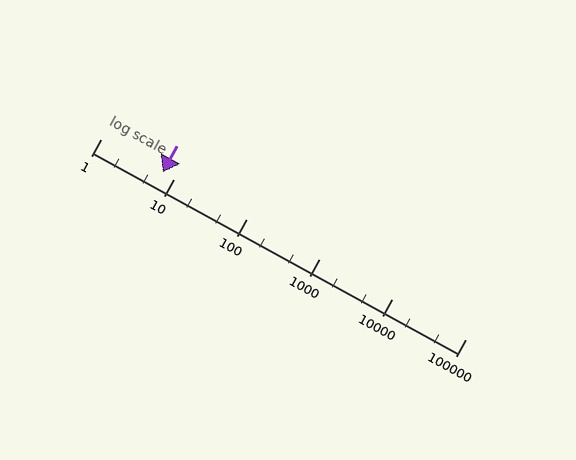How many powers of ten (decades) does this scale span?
The scale spans 5 decades, from 1 to 100000.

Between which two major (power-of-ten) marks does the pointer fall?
The pointer is between 1 and 10.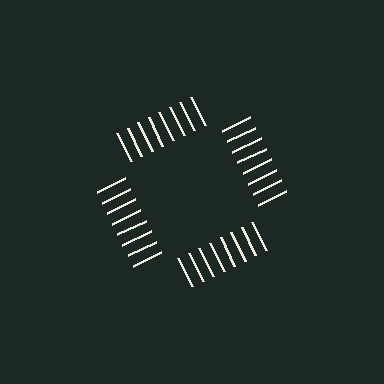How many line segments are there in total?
32 — 8 along each of the 4 edges.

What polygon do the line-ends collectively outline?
An illusory square — the line segments terminate on its edges but no continuous stroke is drawn.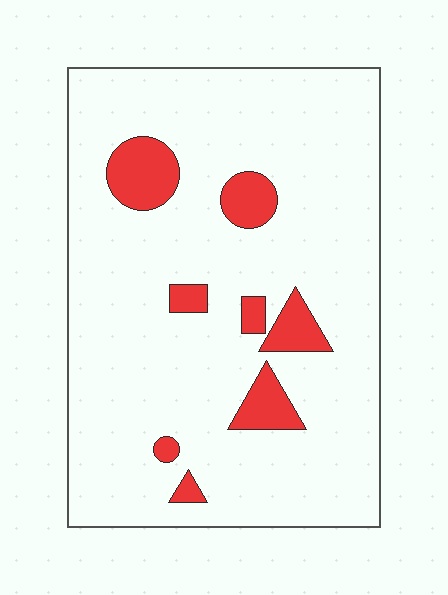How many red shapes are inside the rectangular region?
8.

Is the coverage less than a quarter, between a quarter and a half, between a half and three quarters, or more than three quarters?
Less than a quarter.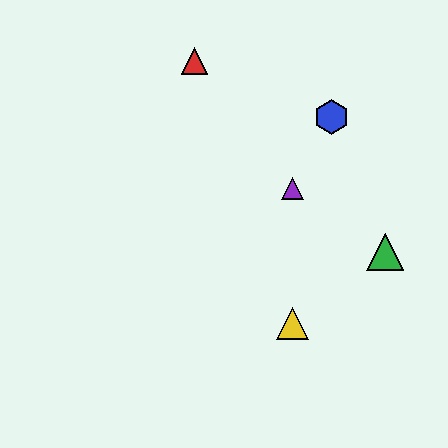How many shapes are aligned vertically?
2 shapes (the yellow triangle, the purple triangle) are aligned vertically.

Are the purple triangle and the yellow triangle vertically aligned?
Yes, both are at x≈292.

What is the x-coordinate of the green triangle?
The green triangle is at x≈385.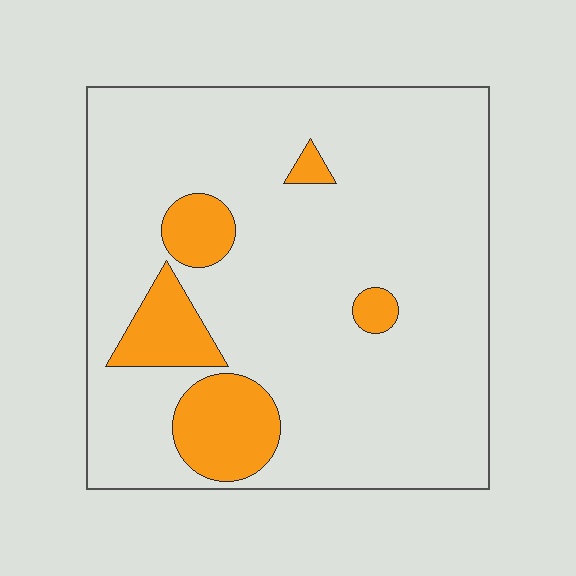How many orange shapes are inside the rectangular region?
5.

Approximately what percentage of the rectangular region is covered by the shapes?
Approximately 15%.